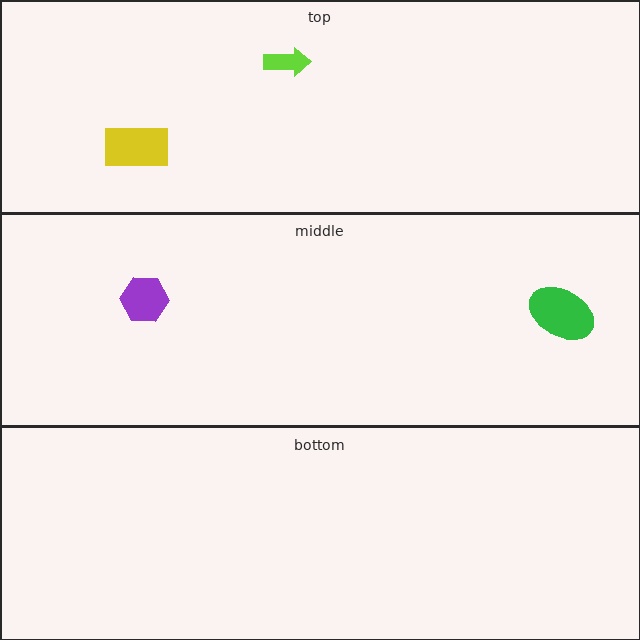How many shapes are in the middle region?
2.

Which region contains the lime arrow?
The top region.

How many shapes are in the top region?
2.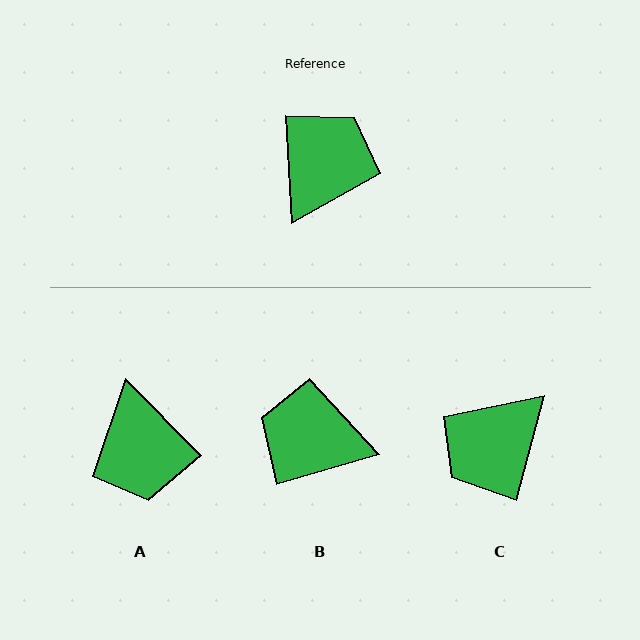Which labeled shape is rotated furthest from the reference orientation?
C, about 162 degrees away.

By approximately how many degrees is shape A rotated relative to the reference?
Approximately 138 degrees clockwise.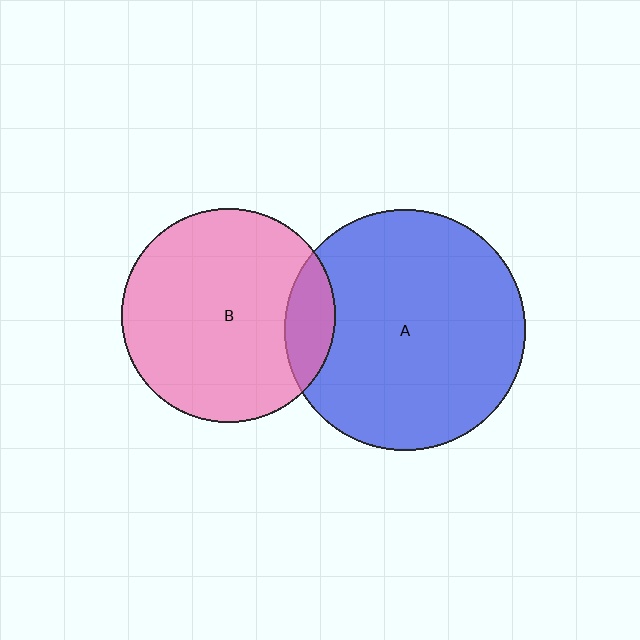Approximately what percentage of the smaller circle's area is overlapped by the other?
Approximately 15%.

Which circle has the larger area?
Circle A (blue).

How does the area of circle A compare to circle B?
Approximately 1.3 times.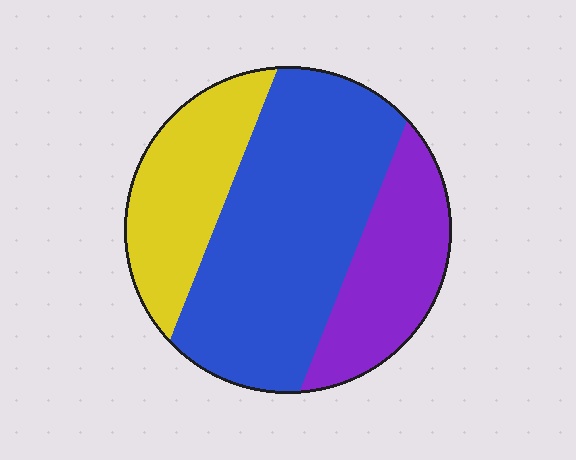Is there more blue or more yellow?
Blue.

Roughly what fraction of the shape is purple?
Purple takes up between a sixth and a third of the shape.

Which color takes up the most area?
Blue, at roughly 50%.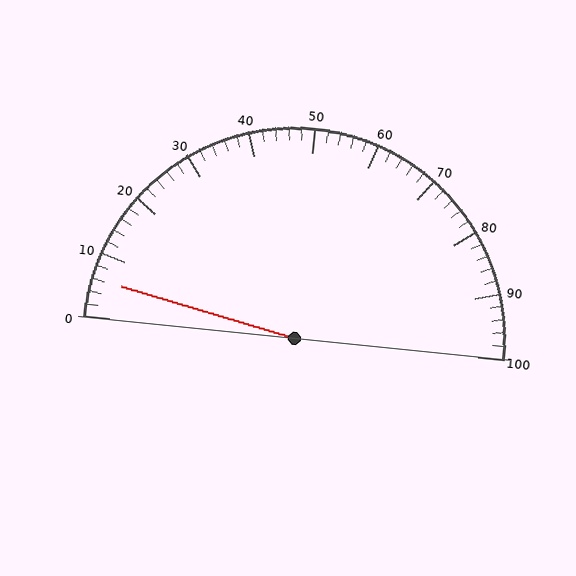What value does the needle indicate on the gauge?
The needle indicates approximately 6.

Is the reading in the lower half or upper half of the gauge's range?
The reading is in the lower half of the range (0 to 100).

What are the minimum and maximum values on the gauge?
The gauge ranges from 0 to 100.